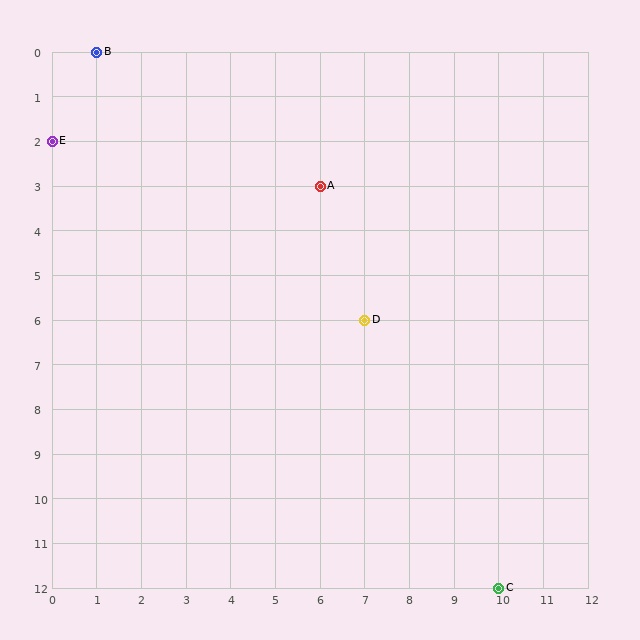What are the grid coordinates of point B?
Point B is at grid coordinates (1, 0).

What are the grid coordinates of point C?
Point C is at grid coordinates (10, 12).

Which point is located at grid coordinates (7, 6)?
Point D is at (7, 6).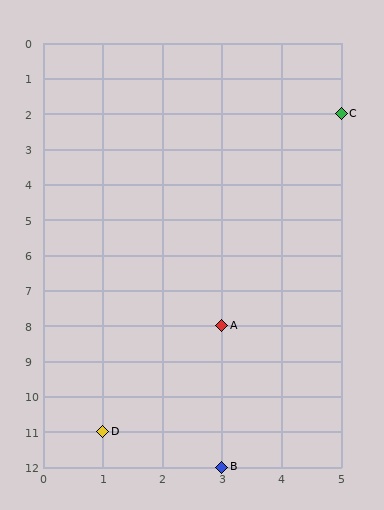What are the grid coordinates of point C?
Point C is at grid coordinates (5, 2).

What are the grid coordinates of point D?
Point D is at grid coordinates (1, 11).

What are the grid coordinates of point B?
Point B is at grid coordinates (3, 12).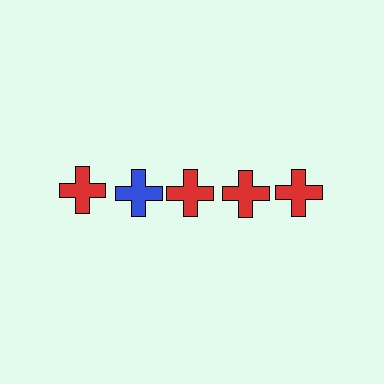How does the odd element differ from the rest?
It has a different color: blue instead of red.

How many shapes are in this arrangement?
There are 5 shapes arranged in a grid pattern.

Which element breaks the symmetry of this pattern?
The blue cross in the top row, second from left column breaks the symmetry. All other shapes are red crosses.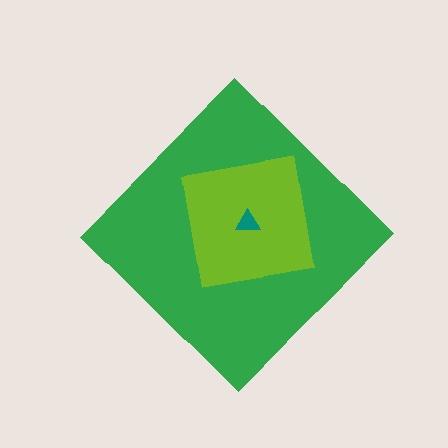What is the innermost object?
The teal triangle.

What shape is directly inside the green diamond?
The lime square.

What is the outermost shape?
The green diamond.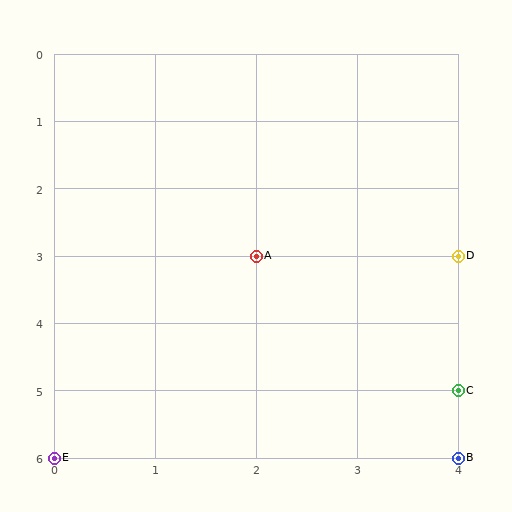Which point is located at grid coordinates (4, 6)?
Point B is at (4, 6).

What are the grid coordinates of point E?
Point E is at grid coordinates (0, 6).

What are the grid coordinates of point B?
Point B is at grid coordinates (4, 6).